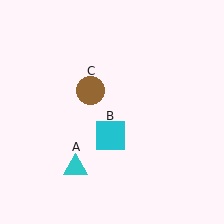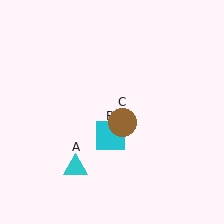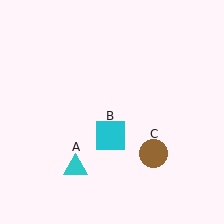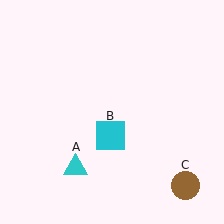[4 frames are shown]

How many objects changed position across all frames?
1 object changed position: brown circle (object C).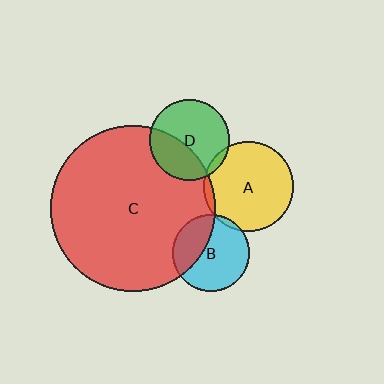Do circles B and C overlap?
Yes.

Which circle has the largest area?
Circle C (red).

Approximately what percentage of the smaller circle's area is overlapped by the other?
Approximately 35%.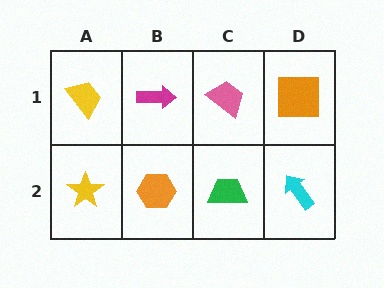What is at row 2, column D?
A cyan arrow.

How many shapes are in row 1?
4 shapes.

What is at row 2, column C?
A green trapezoid.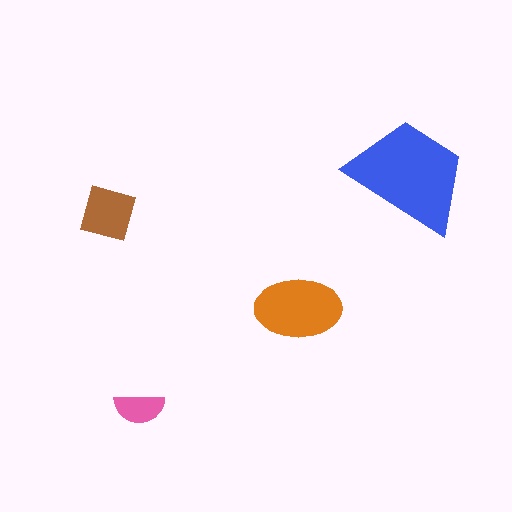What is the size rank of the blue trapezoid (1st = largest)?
1st.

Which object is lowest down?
The pink semicircle is bottommost.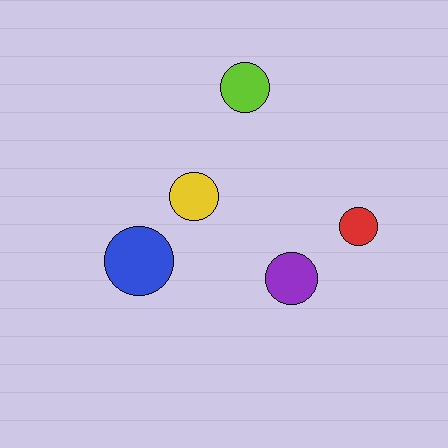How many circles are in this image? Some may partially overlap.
There are 5 circles.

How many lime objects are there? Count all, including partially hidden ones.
There is 1 lime object.